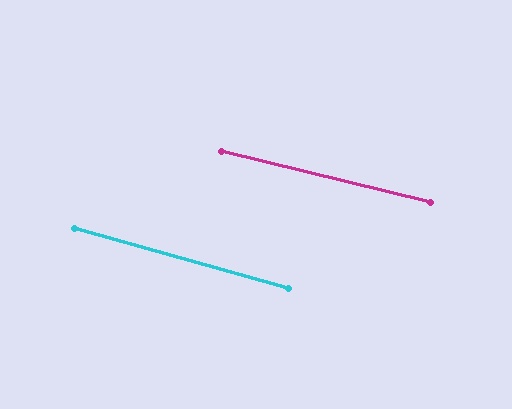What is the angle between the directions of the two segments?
Approximately 2 degrees.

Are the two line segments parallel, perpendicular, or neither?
Parallel — their directions differ by only 2.0°.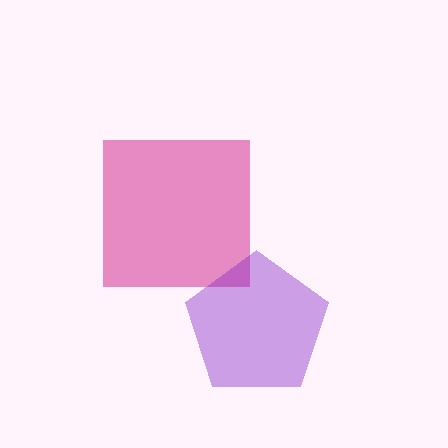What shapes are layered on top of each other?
The layered shapes are: a magenta square, a purple pentagon.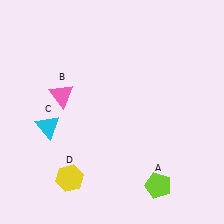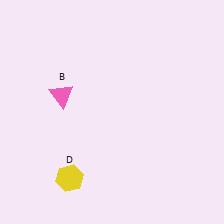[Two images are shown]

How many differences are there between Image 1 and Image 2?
There are 2 differences between the two images.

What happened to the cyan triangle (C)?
The cyan triangle (C) was removed in Image 2. It was in the bottom-left area of Image 1.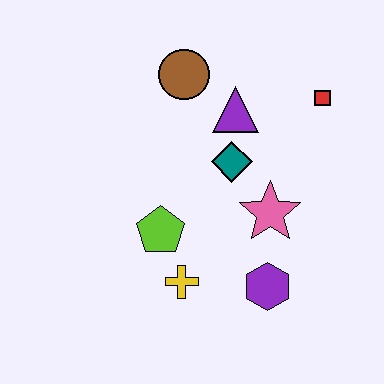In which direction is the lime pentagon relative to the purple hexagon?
The lime pentagon is to the left of the purple hexagon.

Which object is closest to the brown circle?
The purple triangle is closest to the brown circle.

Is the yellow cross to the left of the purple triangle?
Yes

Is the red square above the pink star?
Yes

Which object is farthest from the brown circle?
The purple hexagon is farthest from the brown circle.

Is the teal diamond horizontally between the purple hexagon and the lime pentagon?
Yes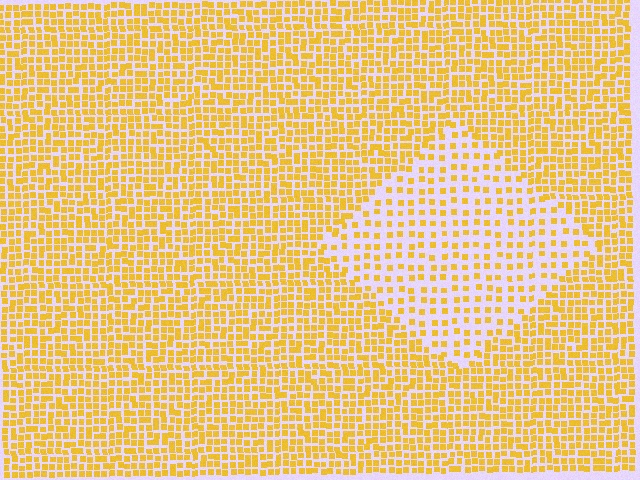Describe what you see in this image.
The image contains small yellow elements arranged at two different densities. A diamond-shaped region is visible where the elements are less densely packed than the surrounding area.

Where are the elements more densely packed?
The elements are more densely packed outside the diamond boundary.